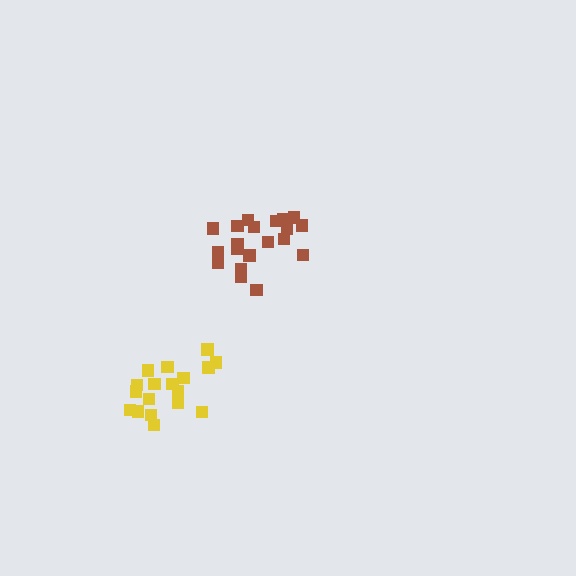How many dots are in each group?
Group 1: 18 dots, Group 2: 20 dots (38 total).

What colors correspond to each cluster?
The clusters are colored: yellow, brown.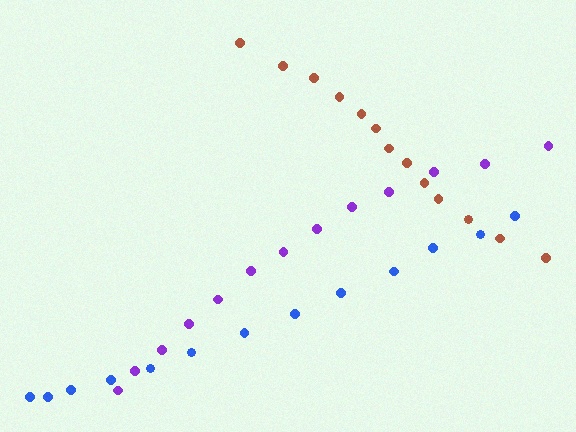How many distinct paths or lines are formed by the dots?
There are 3 distinct paths.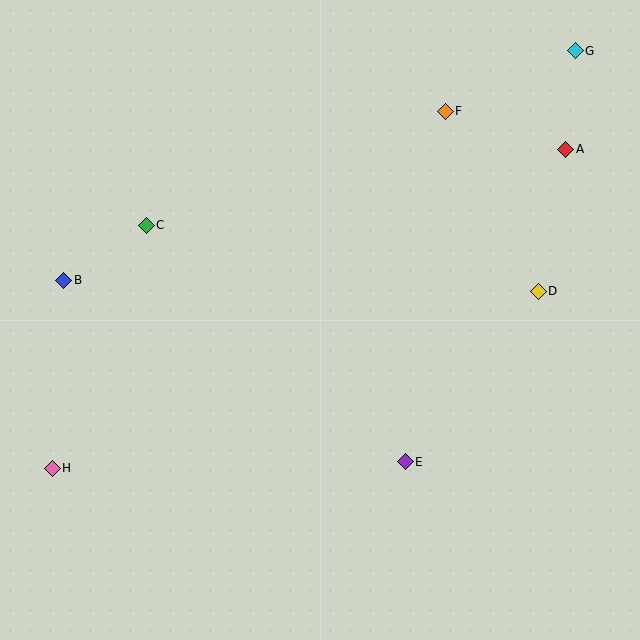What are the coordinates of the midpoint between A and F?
The midpoint between A and F is at (506, 130).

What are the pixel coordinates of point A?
Point A is at (566, 149).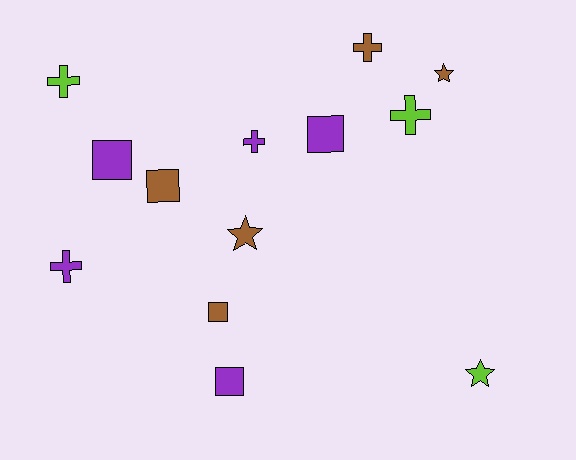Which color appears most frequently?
Brown, with 5 objects.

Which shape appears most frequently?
Cross, with 5 objects.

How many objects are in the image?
There are 13 objects.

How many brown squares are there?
There are 2 brown squares.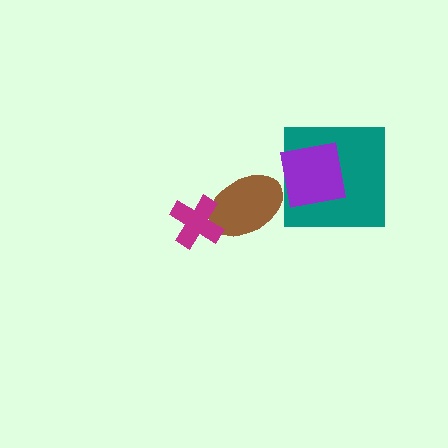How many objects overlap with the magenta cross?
1 object overlaps with the magenta cross.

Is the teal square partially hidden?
Yes, it is partially covered by another shape.